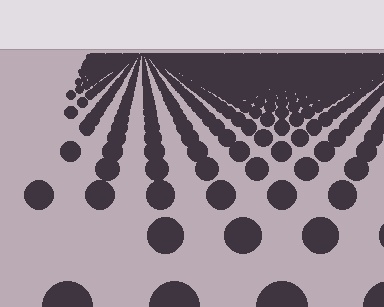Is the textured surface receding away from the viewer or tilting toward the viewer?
The surface is receding away from the viewer. Texture elements get smaller and denser toward the top.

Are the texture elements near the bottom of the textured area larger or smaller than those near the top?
Larger. Near the bottom, elements are closer to the viewer and appear at a bigger on-screen size.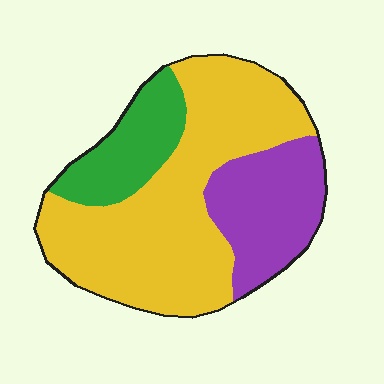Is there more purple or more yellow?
Yellow.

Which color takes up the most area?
Yellow, at roughly 60%.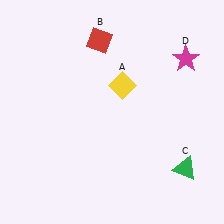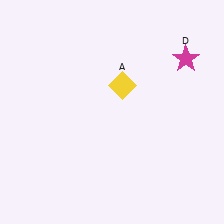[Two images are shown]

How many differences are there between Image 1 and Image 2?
There are 2 differences between the two images.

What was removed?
The green triangle (C), the red diamond (B) were removed in Image 2.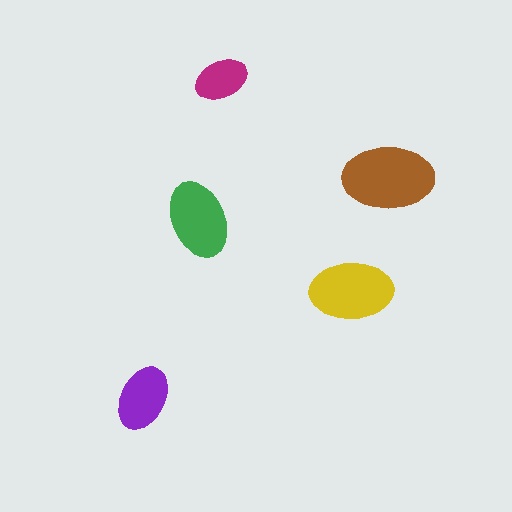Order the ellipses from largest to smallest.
the brown one, the yellow one, the green one, the purple one, the magenta one.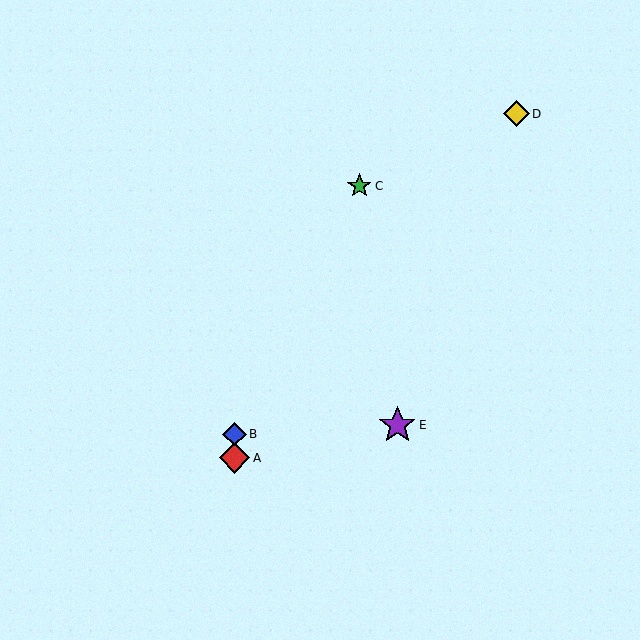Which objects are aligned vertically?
Objects A, B are aligned vertically.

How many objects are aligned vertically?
2 objects (A, B) are aligned vertically.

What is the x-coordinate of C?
Object C is at x≈359.